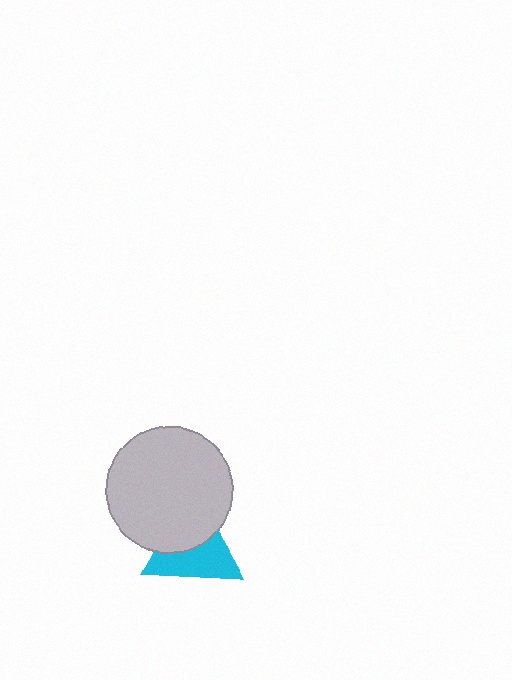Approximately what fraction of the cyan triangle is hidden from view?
Roughly 46% of the cyan triangle is hidden behind the light gray circle.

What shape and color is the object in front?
The object in front is a light gray circle.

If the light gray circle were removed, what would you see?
You would see the complete cyan triangle.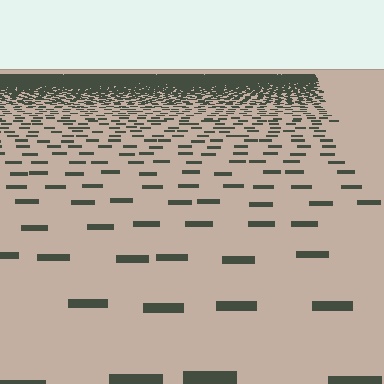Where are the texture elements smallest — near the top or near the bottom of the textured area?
Near the top.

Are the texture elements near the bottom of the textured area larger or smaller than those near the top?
Larger. Near the bottom, elements are closer to the viewer and appear at a bigger on-screen size.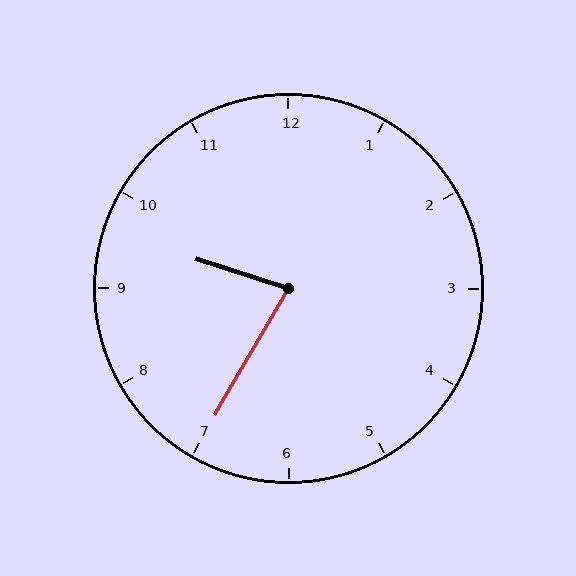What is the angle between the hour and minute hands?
Approximately 78 degrees.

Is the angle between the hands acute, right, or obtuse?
It is acute.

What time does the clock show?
9:35.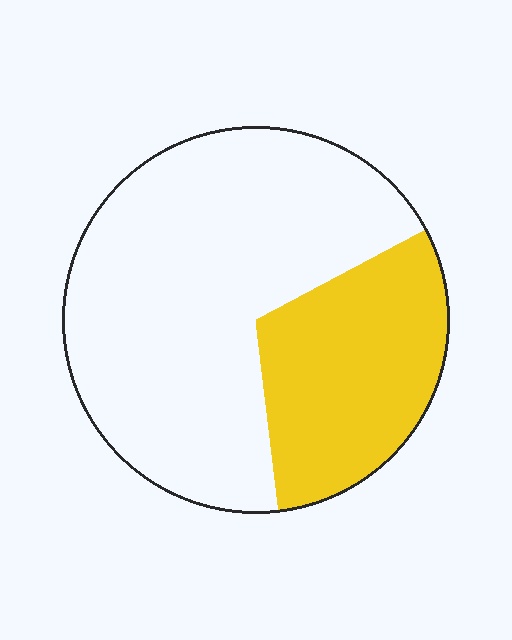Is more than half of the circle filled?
No.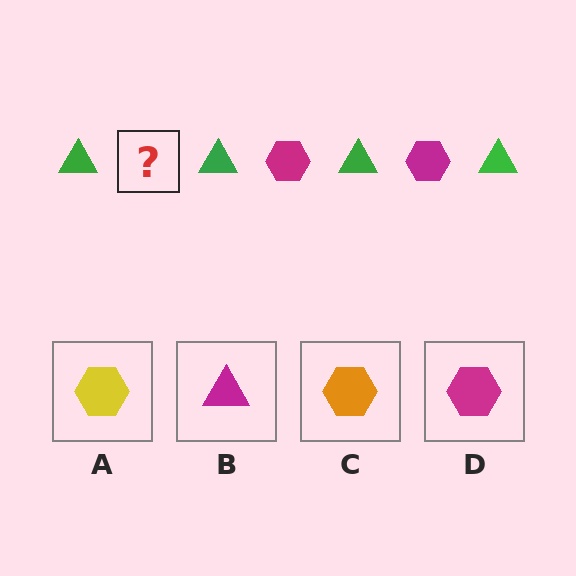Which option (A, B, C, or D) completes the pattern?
D.